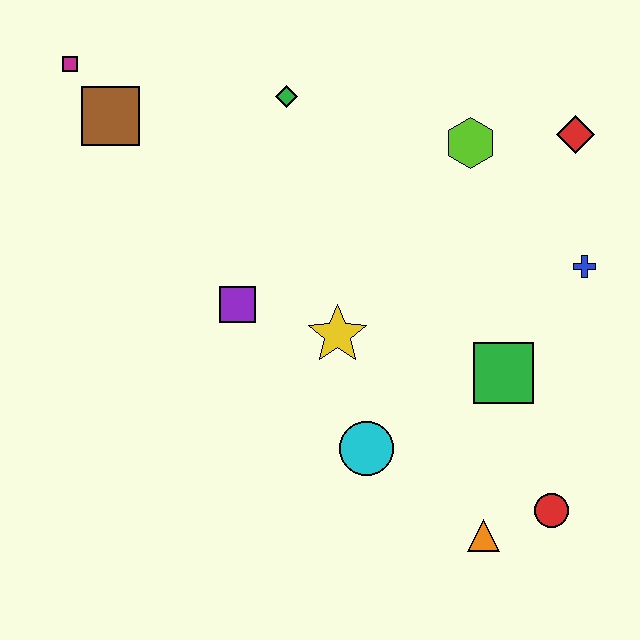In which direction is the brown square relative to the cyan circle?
The brown square is above the cyan circle.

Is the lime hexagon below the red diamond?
Yes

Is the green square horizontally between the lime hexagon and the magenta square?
No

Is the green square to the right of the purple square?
Yes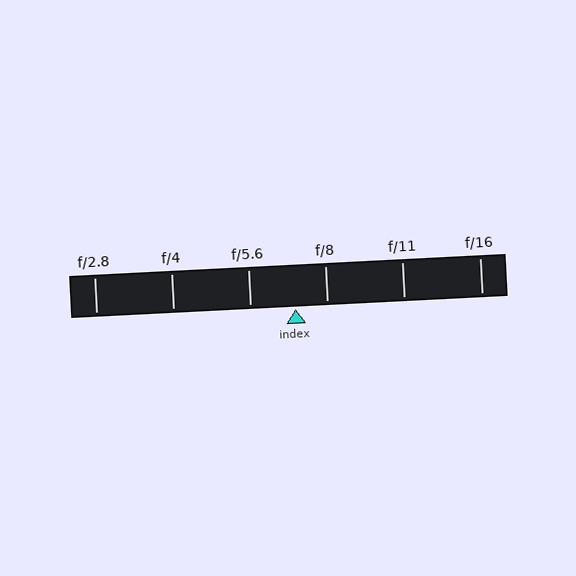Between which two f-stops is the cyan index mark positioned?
The index mark is between f/5.6 and f/8.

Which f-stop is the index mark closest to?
The index mark is closest to f/8.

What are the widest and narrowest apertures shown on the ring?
The widest aperture shown is f/2.8 and the narrowest is f/16.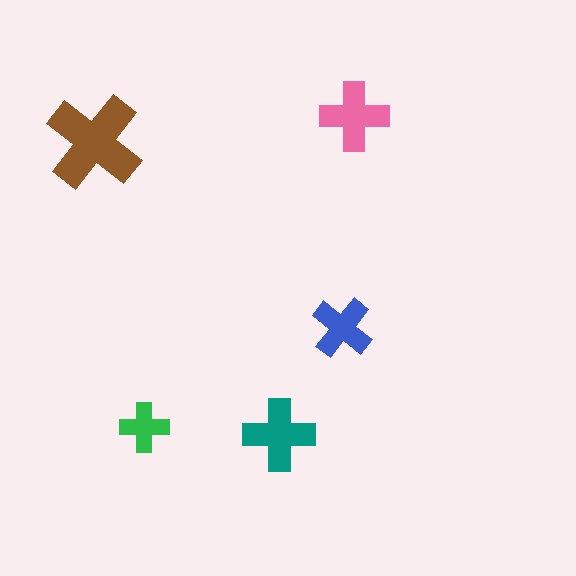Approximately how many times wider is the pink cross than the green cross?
About 1.5 times wider.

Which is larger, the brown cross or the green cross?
The brown one.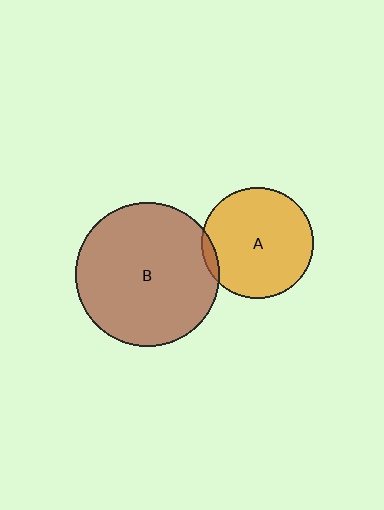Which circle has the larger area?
Circle B (brown).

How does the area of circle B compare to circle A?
Approximately 1.7 times.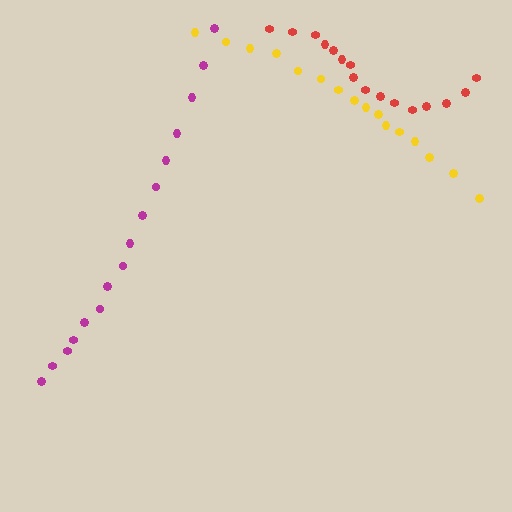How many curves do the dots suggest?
There are 3 distinct paths.